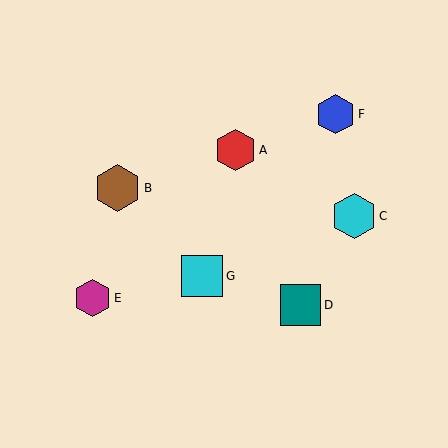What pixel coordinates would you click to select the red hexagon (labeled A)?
Click at (236, 150) to select the red hexagon A.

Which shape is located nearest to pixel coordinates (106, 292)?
The magenta hexagon (labeled E) at (93, 298) is nearest to that location.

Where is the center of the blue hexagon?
The center of the blue hexagon is at (335, 114).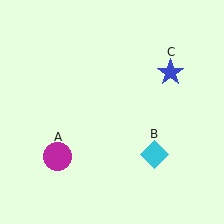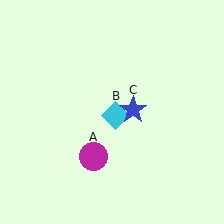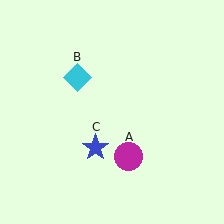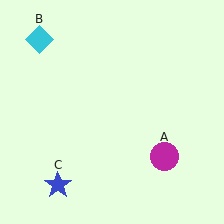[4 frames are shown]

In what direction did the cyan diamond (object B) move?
The cyan diamond (object B) moved up and to the left.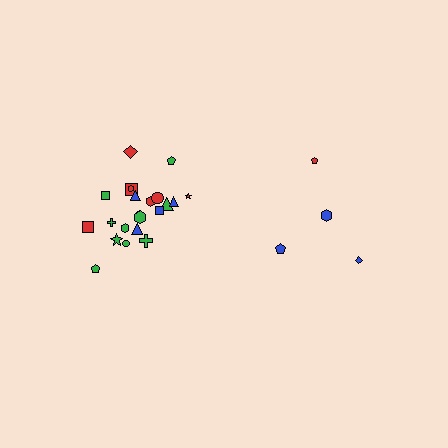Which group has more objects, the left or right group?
The left group.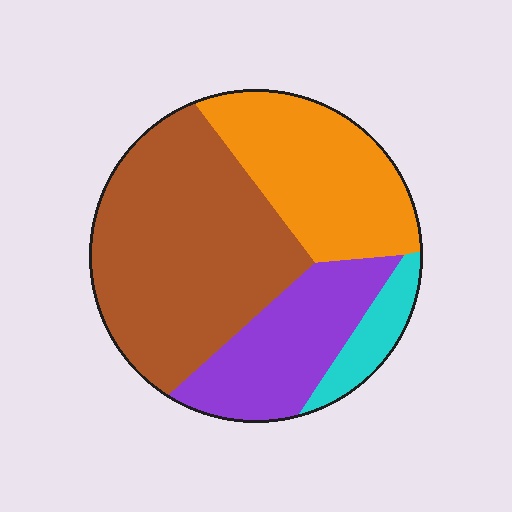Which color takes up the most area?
Brown, at roughly 45%.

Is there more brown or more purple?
Brown.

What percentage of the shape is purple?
Purple covers about 20% of the shape.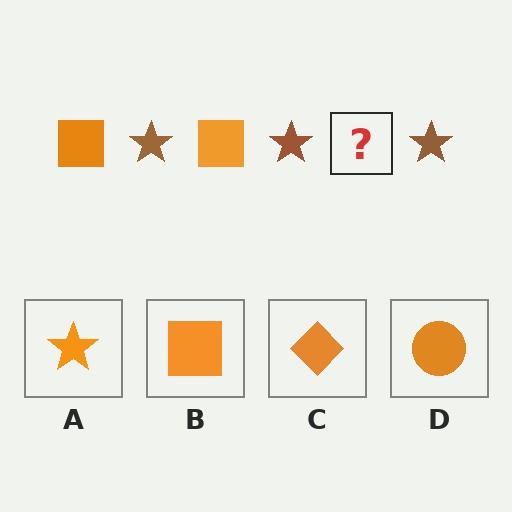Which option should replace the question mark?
Option B.